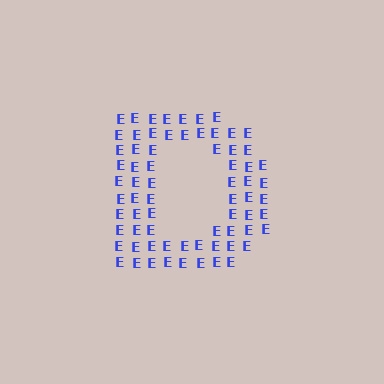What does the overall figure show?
The overall figure shows the letter D.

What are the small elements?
The small elements are letter E's.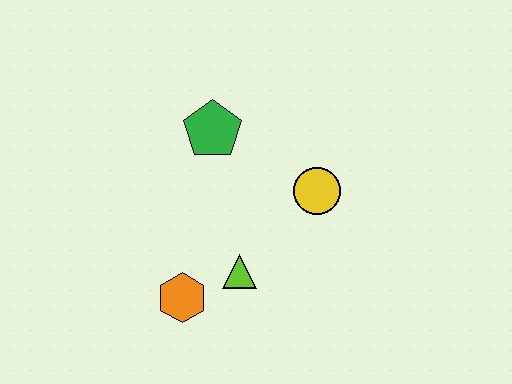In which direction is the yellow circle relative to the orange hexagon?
The yellow circle is to the right of the orange hexagon.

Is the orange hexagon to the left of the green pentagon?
Yes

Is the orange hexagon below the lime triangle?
Yes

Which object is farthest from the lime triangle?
The green pentagon is farthest from the lime triangle.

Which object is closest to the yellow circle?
The lime triangle is closest to the yellow circle.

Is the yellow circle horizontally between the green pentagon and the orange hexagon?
No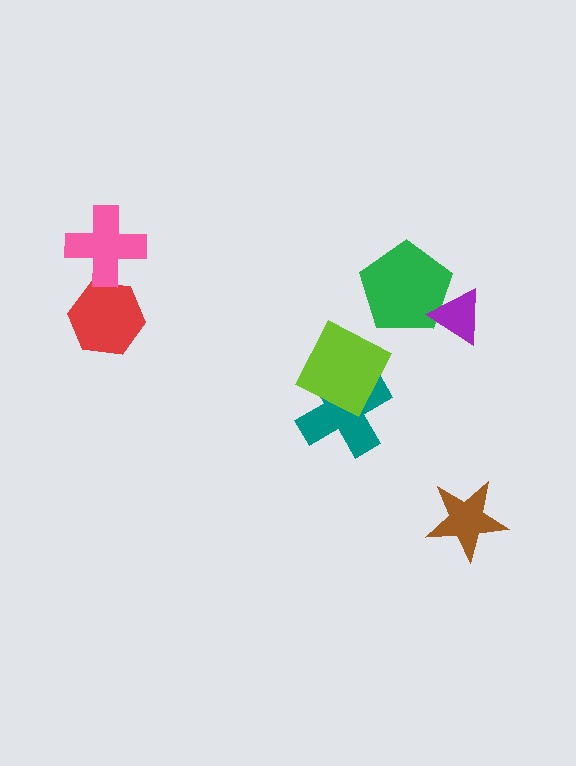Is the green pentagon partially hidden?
Yes, it is partially covered by another shape.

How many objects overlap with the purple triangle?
1 object overlaps with the purple triangle.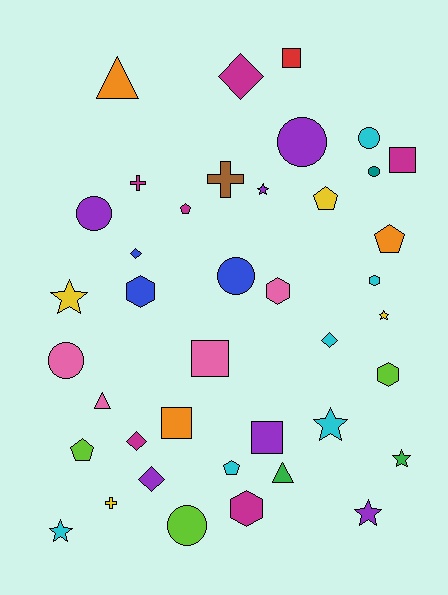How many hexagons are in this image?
There are 5 hexagons.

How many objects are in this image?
There are 40 objects.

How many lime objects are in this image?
There are 3 lime objects.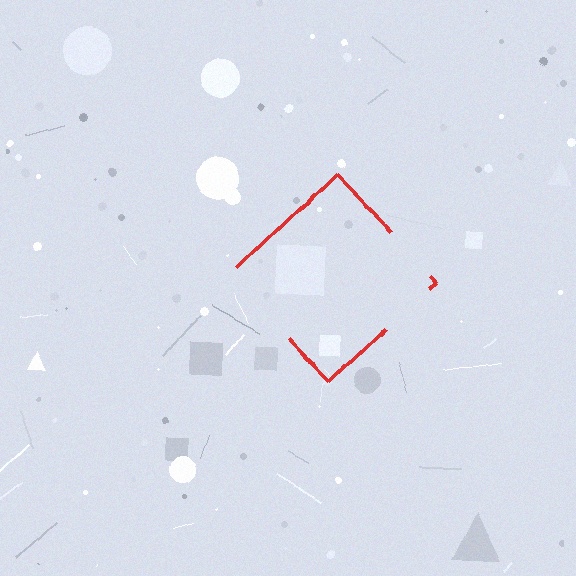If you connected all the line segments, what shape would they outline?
They would outline a diamond.